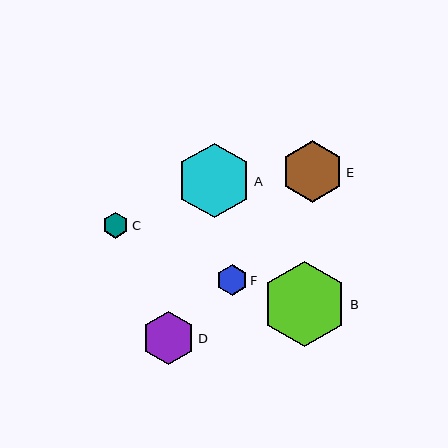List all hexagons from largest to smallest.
From largest to smallest: B, A, E, D, F, C.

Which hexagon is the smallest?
Hexagon C is the smallest with a size of approximately 26 pixels.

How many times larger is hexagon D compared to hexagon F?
Hexagon D is approximately 1.7 times the size of hexagon F.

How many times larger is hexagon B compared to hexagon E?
Hexagon B is approximately 1.4 times the size of hexagon E.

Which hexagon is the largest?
Hexagon B is the largest with a size of approximately 85 pixels.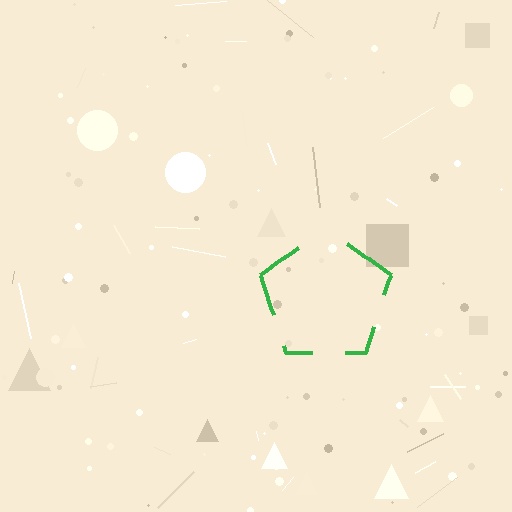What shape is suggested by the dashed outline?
The dashed outline suggests a pentagon.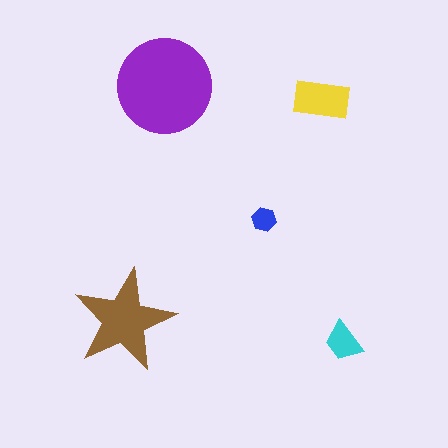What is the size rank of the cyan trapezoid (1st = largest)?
4th.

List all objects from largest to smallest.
The purple circle, the brown star, the yellow rectangle, the cyan trapezoid, the blue hexagon.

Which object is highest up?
The purple circle is topmost.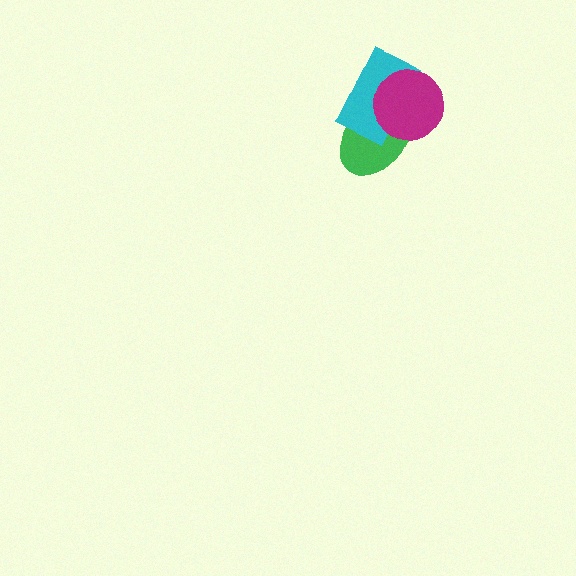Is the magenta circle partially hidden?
No, no other shape covers it.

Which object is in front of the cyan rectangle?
The magenta circle is in front of the cyan rectangle.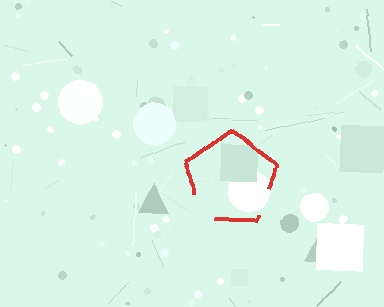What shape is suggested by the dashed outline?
The dashed outline suggests a pentagon.